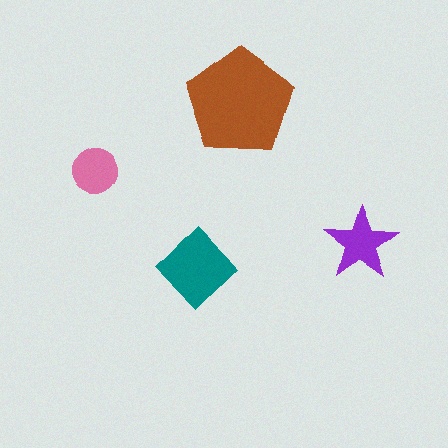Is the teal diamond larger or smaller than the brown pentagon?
Smaller.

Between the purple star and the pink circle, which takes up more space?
The purple star.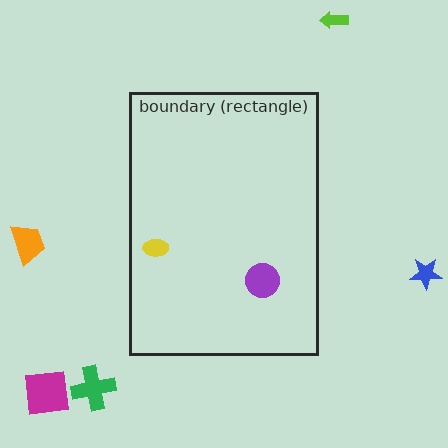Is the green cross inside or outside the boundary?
Outside.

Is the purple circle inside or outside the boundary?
Inside.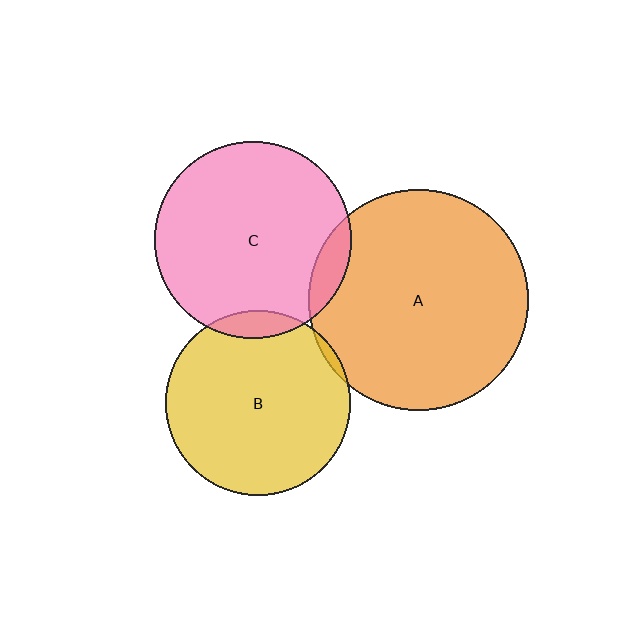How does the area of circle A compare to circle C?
Approximately 1.3 times.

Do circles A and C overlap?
Yes.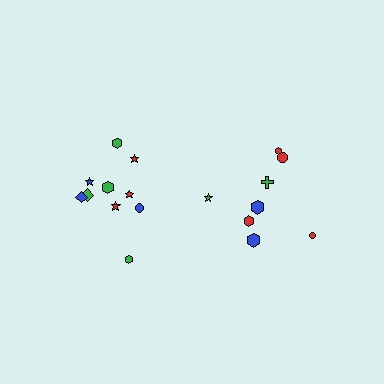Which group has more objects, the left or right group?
The left group.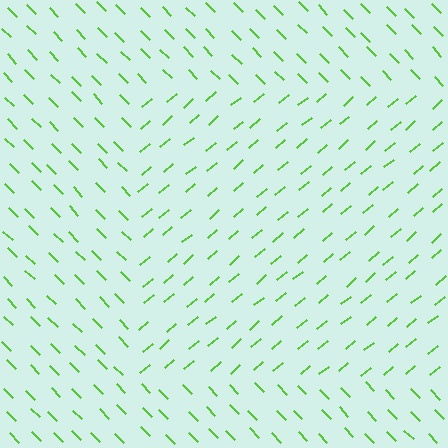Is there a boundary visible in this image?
Yes, there is a texture boundary formed by a change in line orientation.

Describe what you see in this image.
The image is filled with small lime line segments. A rectangle region in the image has lines oriented differently from the surrounding lines, creating a visible texture boundary.